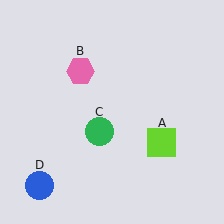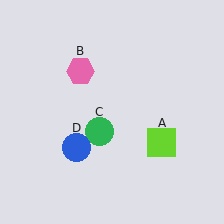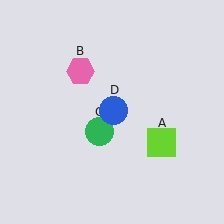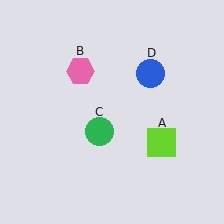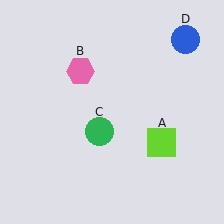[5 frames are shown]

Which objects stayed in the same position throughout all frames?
Lime square (object A) and pink hexagon (object B) and green circle (object C) remained stationary.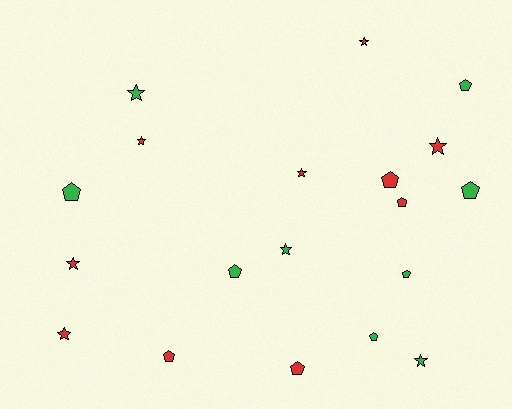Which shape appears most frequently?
Pentagon, with 10 objects.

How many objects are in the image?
There are 19 objects.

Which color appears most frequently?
Red, with 10 objects.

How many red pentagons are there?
There are 4 red pentagons.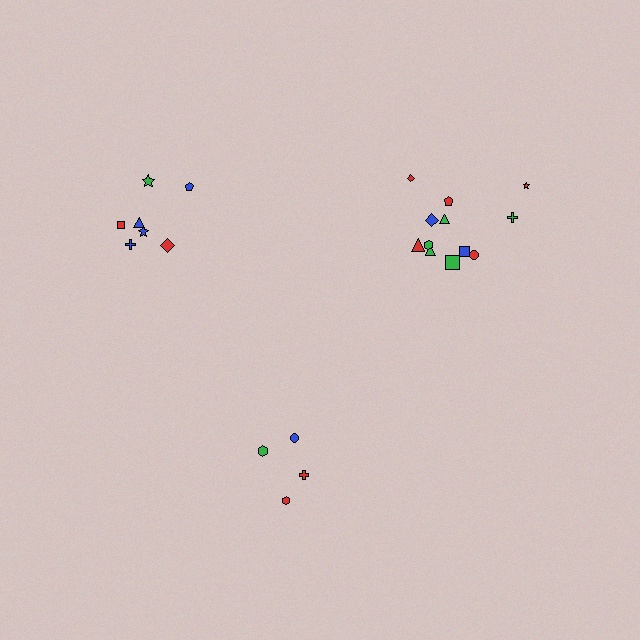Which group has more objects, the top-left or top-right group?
The top-right group.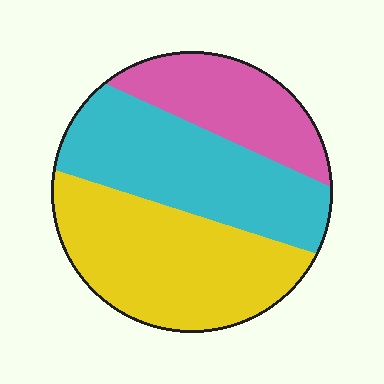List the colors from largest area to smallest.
From largest to smallest: yellow, cyan, pink.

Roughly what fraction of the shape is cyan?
Cyan covers roughly 35% of the shape.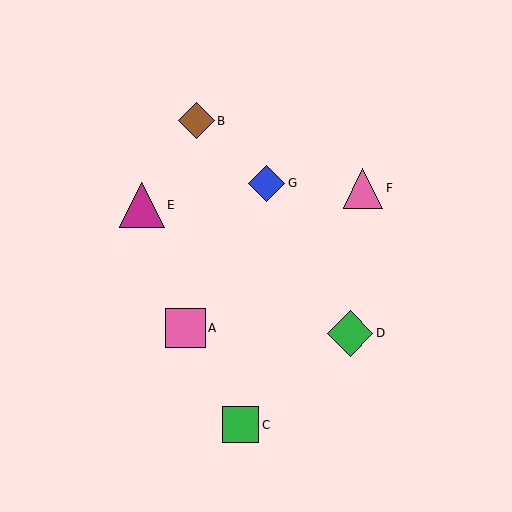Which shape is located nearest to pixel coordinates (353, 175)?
The pink triangle (labeled F) at (363, 188) is nearest to that location.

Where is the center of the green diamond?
The center of the green diamond is at (350, 333).